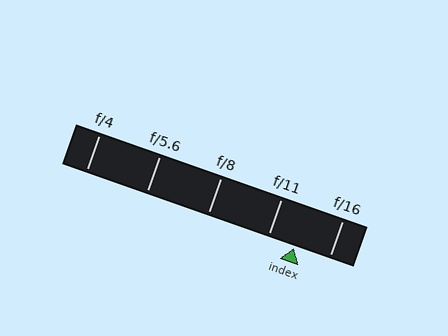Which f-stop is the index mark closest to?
The index mark is closest to f/11.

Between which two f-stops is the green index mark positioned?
The index mark is between f/11 and f/16.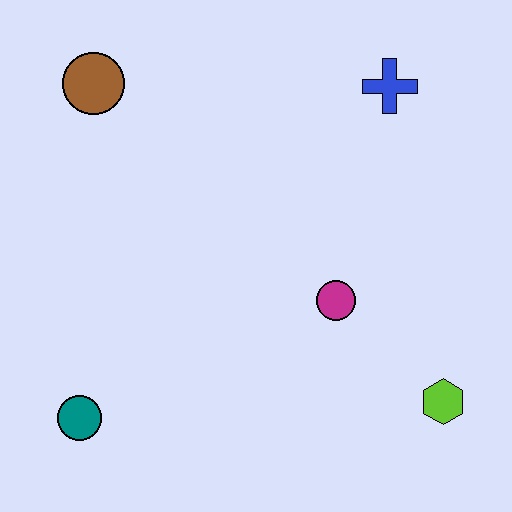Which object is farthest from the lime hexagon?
The brown circle is farthest from the lime hexagon.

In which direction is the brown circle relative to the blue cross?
The brown circle is to the left of the blue cross.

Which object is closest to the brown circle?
The blue cross is closest to the brown circle.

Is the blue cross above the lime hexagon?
Yes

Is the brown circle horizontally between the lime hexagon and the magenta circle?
No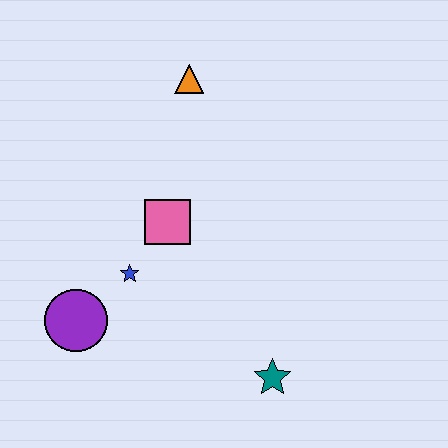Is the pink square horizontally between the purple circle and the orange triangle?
Yes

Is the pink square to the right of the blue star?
Yes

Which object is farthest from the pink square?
The teal star is farthest from the pink square.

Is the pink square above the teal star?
Yes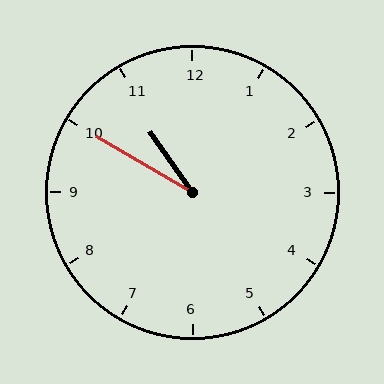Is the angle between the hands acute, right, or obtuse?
It is acute.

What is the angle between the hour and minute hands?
Approximately 25 degrees.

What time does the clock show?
10:50.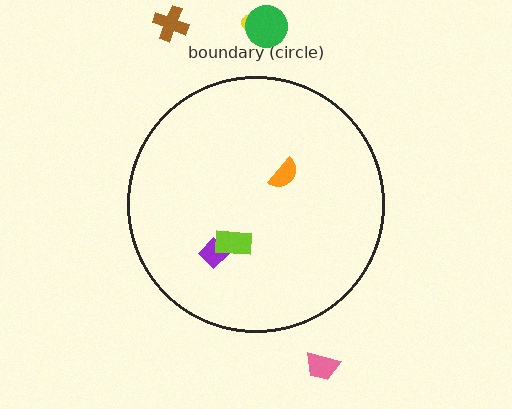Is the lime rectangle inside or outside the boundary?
Inside.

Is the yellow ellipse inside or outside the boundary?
Outside.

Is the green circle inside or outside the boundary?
Outside.